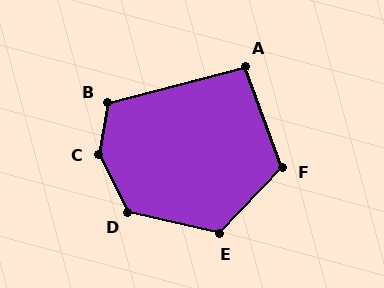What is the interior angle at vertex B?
Approximately 115 degrees (obtuse).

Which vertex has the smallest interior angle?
A, at approximately 96 degrees.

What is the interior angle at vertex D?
Approximately 130 degrees (obtuse).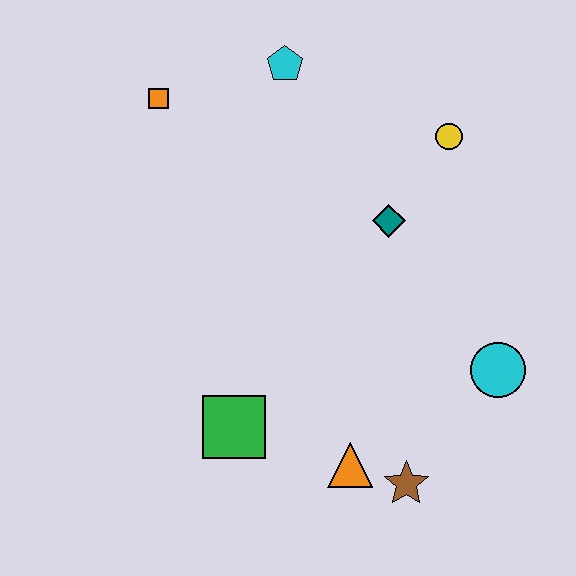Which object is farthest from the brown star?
The orange square is farthest from the brown star.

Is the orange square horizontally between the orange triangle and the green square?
No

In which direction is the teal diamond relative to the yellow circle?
The teal diamond is below the yellow circle.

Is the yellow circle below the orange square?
Yes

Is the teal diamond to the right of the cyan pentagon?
Yes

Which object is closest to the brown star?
The orange triangle is closest to the brown star.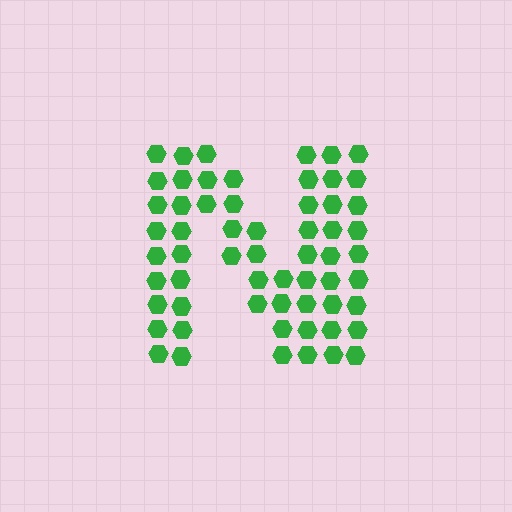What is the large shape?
The large shape is the letter N.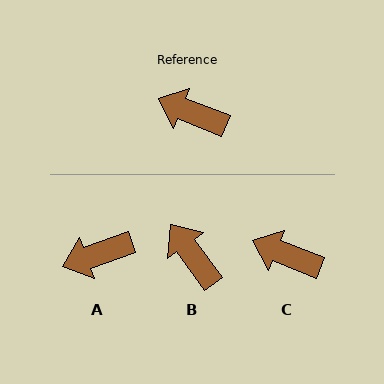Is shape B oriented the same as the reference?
No, it is off by about 33 degrees.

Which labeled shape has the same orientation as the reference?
C.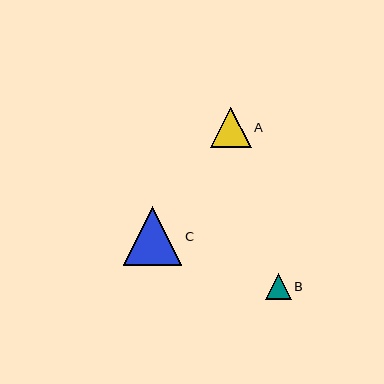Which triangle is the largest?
Triangle C is the largest with a size of approximately 59 pixels.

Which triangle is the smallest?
Triangle B is the smallest with a size of approximately 26 pixels.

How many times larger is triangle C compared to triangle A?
Triangle C is approximately 1.5 times the size of triangle A.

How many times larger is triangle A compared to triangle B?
Triangle A is approximately 1.6 times the size of triangle B.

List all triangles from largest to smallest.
From largest to smallest: C, A, B.